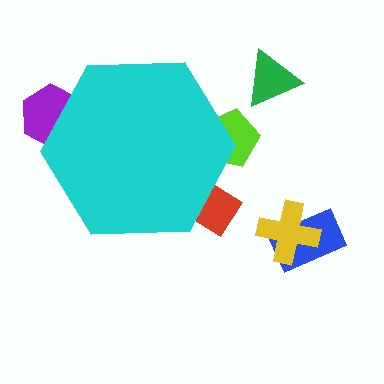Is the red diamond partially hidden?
Yes, the red diamond is partially hidden behind the cyan hexagon.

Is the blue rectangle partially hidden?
No, the blue rectangle is fully visible.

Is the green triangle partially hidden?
No, the green triangle is fully visible.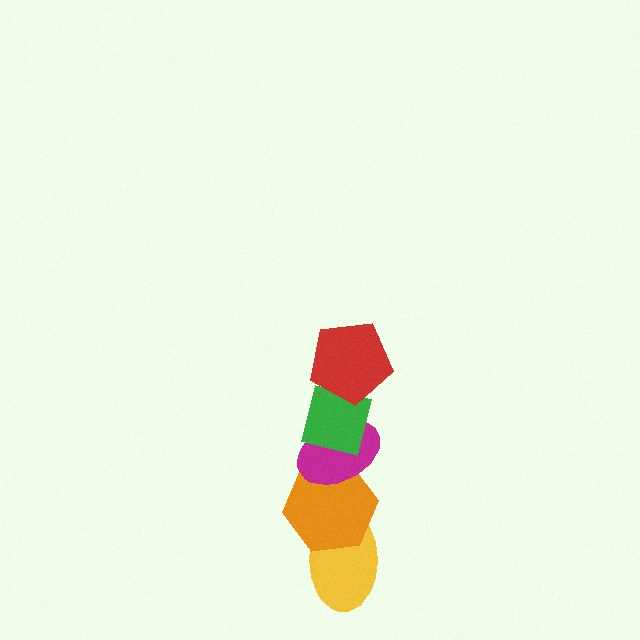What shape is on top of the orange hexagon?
The magenta ellipse is on top of the orange hexagon.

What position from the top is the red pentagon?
The red pentagon is 1st from the top.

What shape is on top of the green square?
The red pentagon is on top of the green square.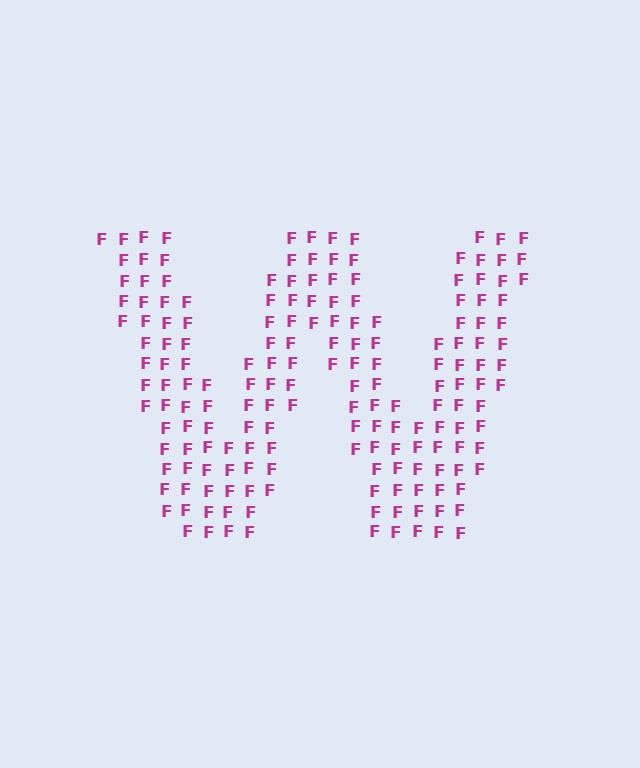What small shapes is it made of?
It is made of small letter F's.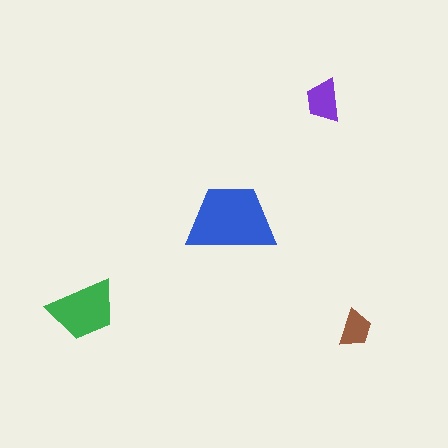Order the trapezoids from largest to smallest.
the blue one, the green one, the purple one, the brown one.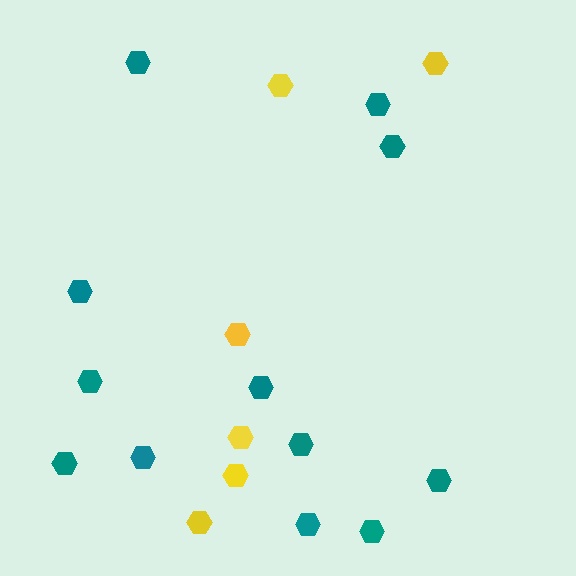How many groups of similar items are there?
There are 2 groups: one group of yellow hexagons (6) and one group of teal hexagons (12).